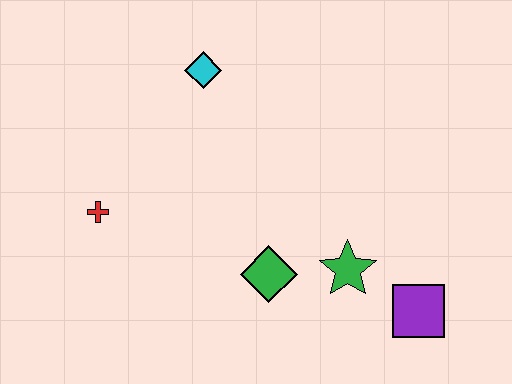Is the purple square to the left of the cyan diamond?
No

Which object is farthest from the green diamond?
The cyan diamond is farthest from the green diamond.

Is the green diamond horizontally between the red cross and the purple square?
Yes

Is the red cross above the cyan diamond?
No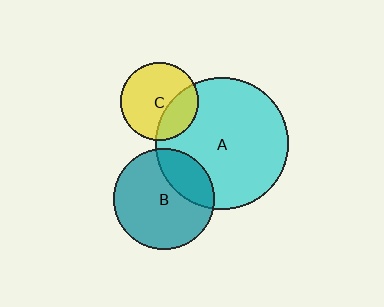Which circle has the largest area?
Circle A (cyan).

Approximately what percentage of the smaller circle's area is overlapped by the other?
Approximately 30%.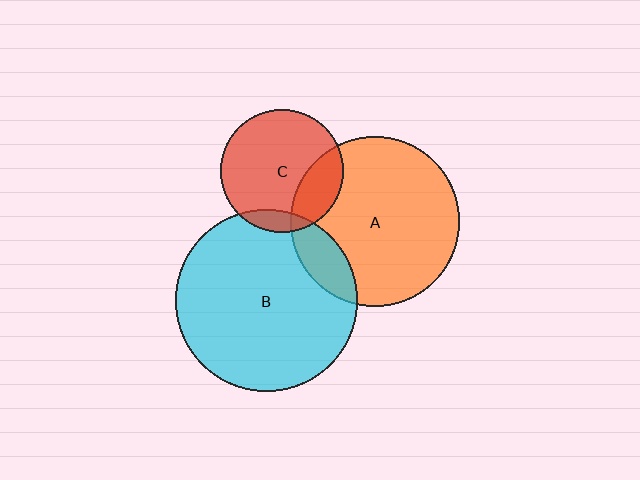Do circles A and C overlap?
Yes.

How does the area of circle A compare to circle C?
Approximately 1.9 times.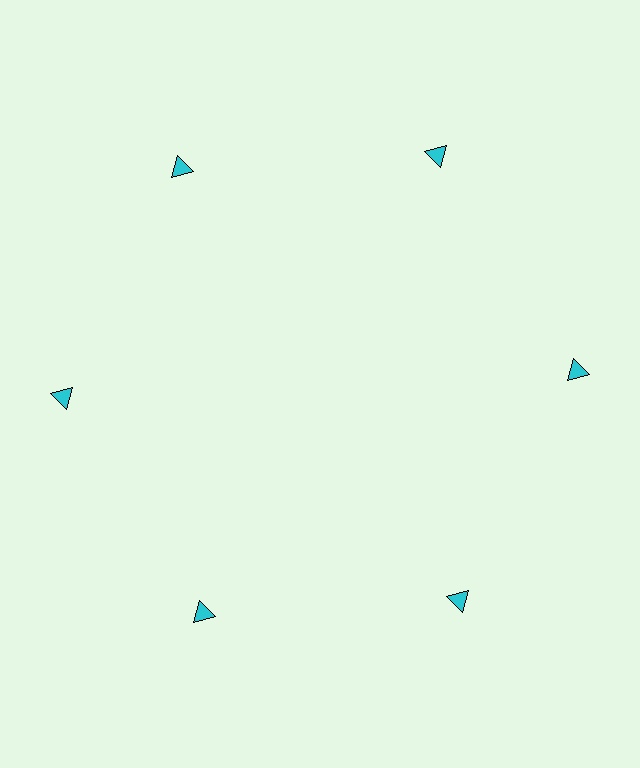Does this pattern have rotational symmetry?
Yes, this pattern has 6-fold rotational symmetry. It looks the same after rotating 60 degrees around the center.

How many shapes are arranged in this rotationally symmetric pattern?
There are 6 shapes, arranged in 6 groups of 1.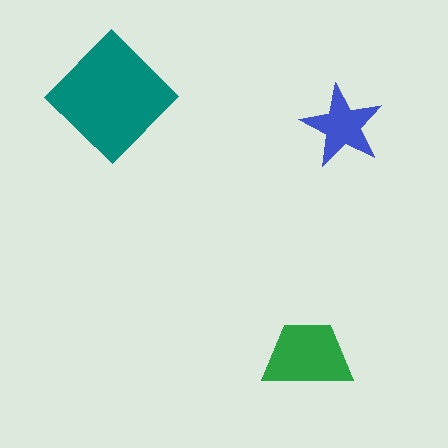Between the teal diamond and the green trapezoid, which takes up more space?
The teal diamond.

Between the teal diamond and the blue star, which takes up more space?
The teal diamond.